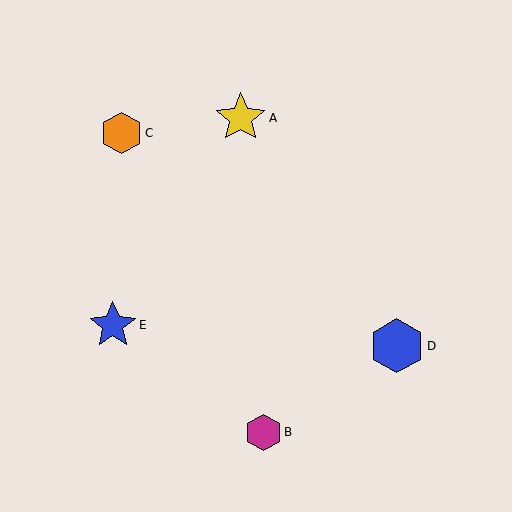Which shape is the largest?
The blue hexagon (labeled D) is the largest.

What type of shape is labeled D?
Shape D is a blue hexagon.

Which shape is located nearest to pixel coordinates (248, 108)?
The yellow star (labeled A) at (241, 118) is nearest to that location.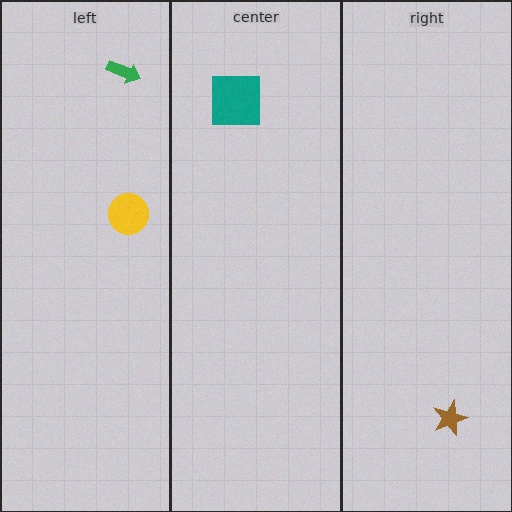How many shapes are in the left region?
2.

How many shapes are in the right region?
1.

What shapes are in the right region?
The brown star.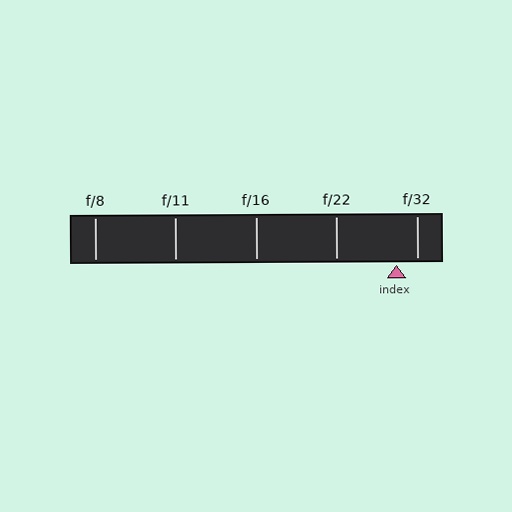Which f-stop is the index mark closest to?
The index mark is closest to f/32.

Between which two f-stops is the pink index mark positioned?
The index mark is between f/22 and f/32.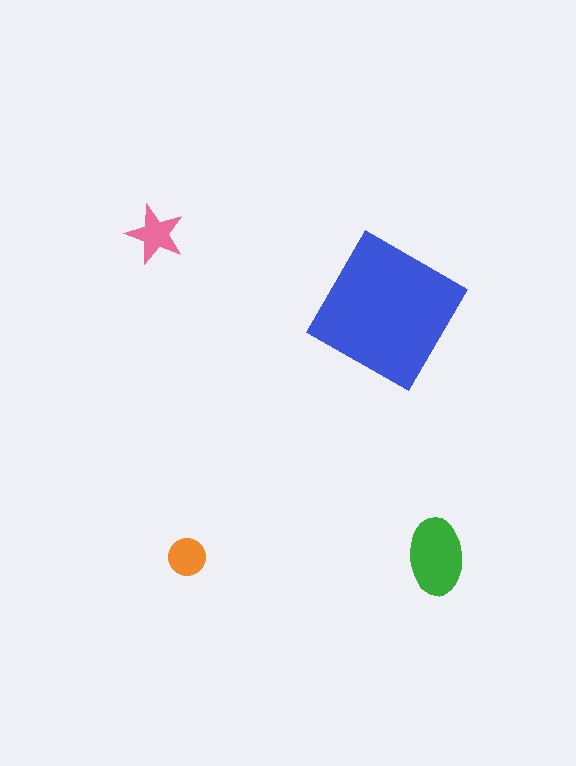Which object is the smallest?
The orange circle.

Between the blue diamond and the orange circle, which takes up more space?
The blue diamond.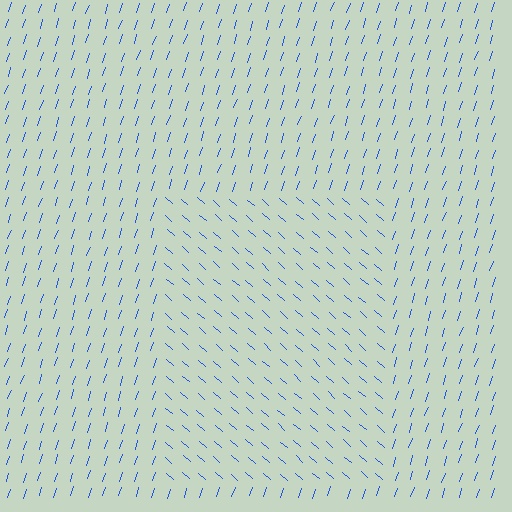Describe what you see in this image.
The image is filled with small blue line segments. A rectangle region in the image has lines oriented differently from the surrounding lines, creating a visible texture boundary.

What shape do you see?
I see a rectangle.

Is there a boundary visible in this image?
Yes, there is a texture boundary formed by a change in line orientation.